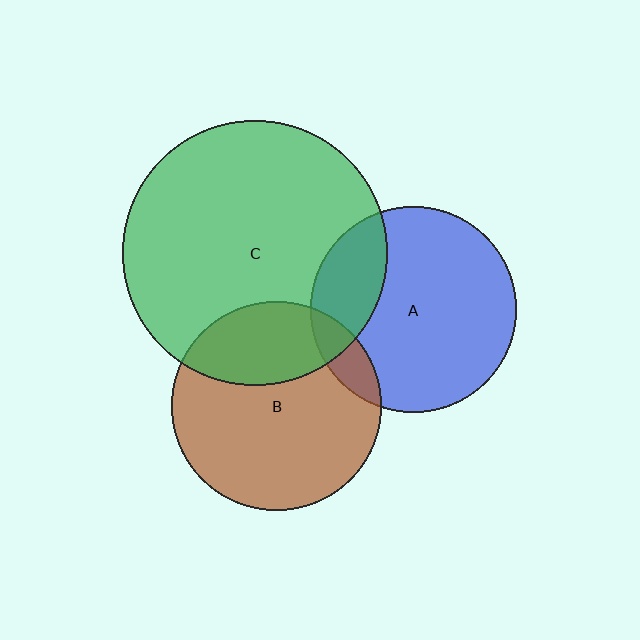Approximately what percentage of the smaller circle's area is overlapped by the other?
Approximately 10%.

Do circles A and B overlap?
Yes.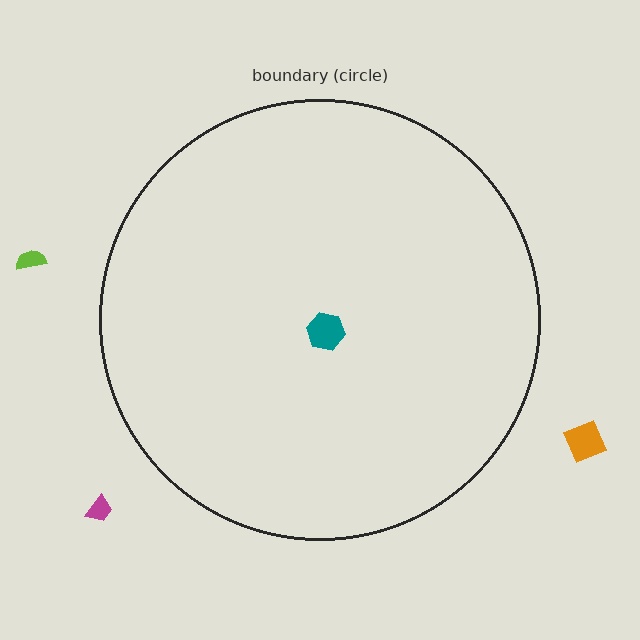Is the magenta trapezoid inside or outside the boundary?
Outside.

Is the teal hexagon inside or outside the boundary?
Inside.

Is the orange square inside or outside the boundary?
Outside.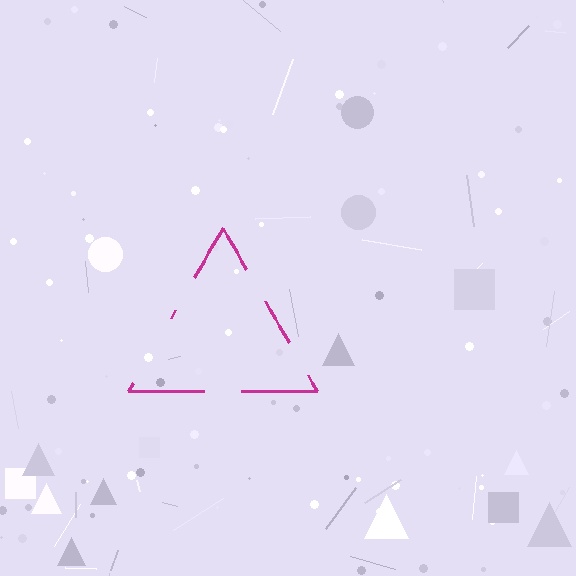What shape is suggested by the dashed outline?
The dashed outline suggests a triangle.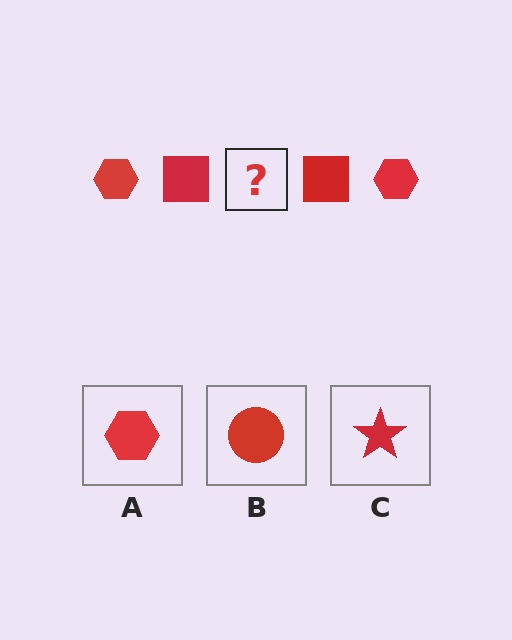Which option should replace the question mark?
Option A.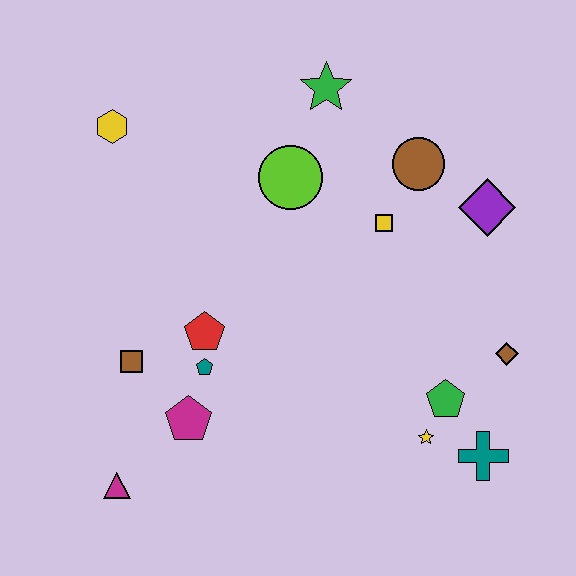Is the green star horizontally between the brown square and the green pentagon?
Yes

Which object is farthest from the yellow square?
The magenta triangle is farthest from the yellow square.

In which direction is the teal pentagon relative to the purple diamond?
The teal pentagon is to the left of the purple diamond.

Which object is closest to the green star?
The lime circle is closest to the green star.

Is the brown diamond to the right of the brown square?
Yes